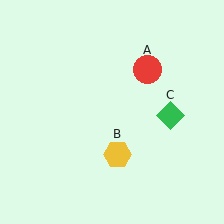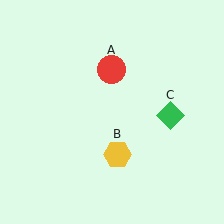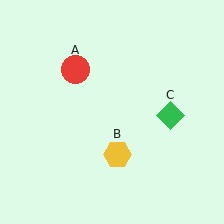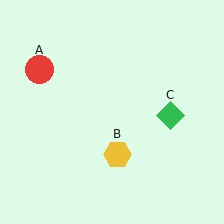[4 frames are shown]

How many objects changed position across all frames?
1 object changed position: red circle (object A).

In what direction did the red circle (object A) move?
The red circle (object A) moved left.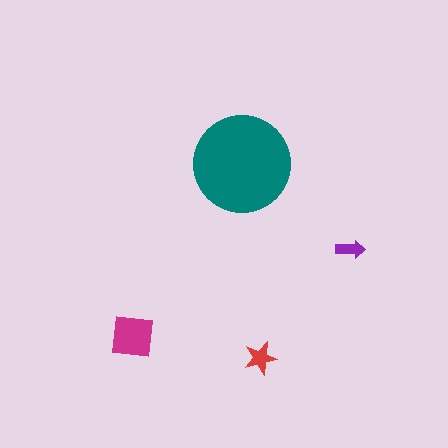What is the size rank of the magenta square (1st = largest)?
2nd.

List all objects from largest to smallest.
The teal circle, the magenta square, the red star, the purple arrow.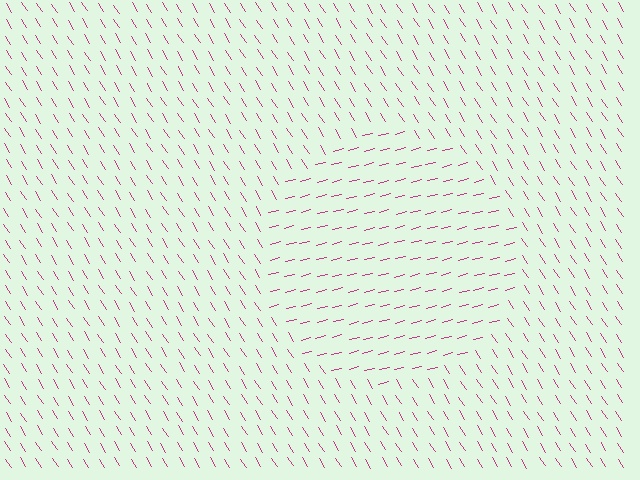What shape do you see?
I see a circle.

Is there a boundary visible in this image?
Yes, there is a texture boundary formed by a change in line orientation.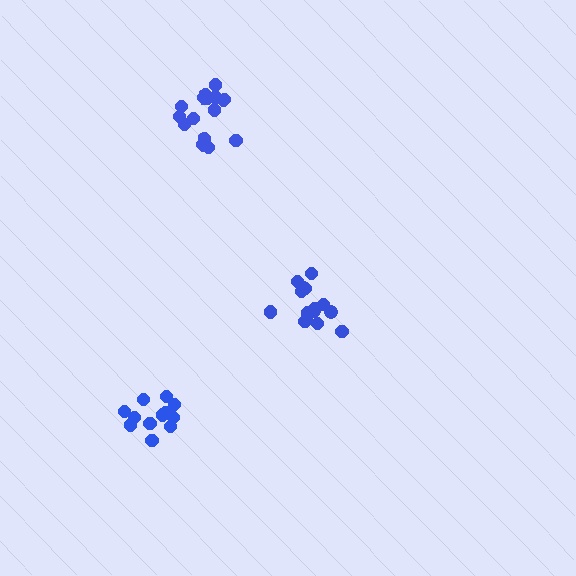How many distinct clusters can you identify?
There are 3 distinct clusters.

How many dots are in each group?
Group 1: 15 dots, Group 2: 13 dots, Group 3: 16 dots (44 total).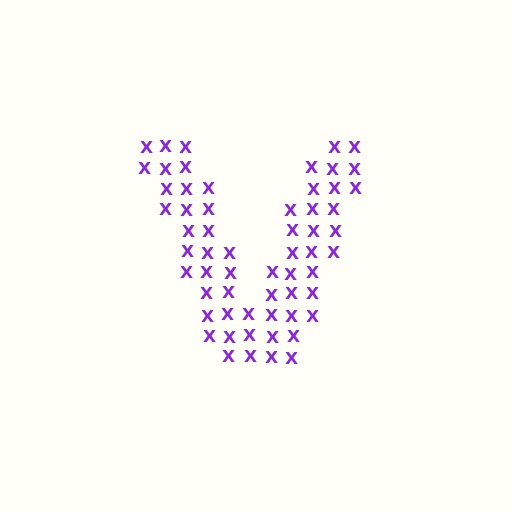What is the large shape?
The large shape is the letter V.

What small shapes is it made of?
It is made of small letter X's.